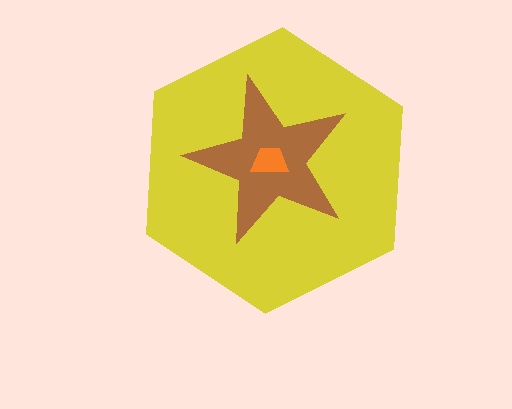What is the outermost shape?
The yellow hexagon.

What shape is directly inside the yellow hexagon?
The brown star.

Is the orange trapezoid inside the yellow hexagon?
Yes.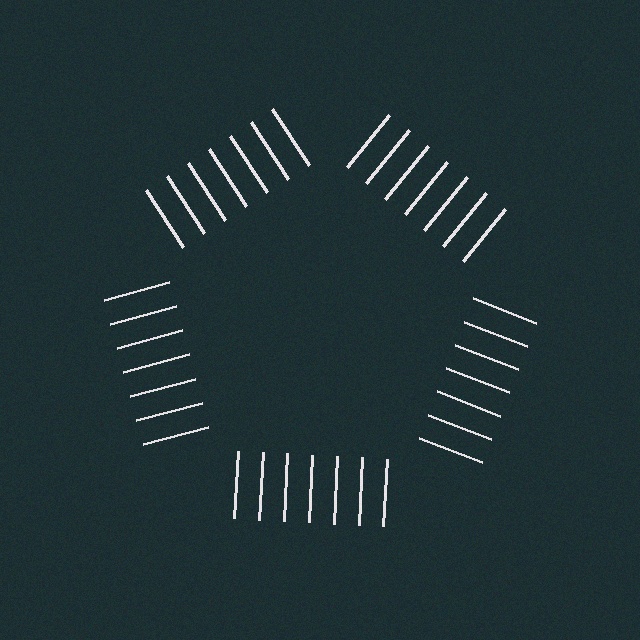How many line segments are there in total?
35 — 7 along each of the 5 edges.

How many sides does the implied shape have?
5 sides — the line-ends trace a pentagon.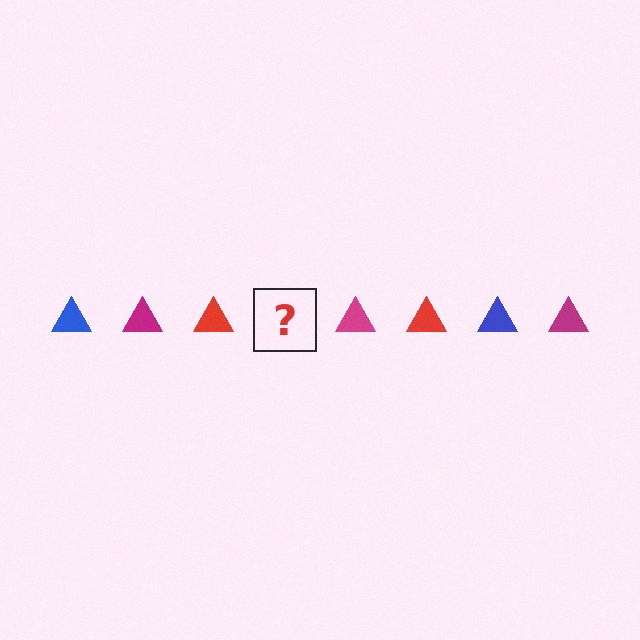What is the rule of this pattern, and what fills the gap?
The rule is that the pattern cycles through blue, magenta, red triangles. The gap should be filled with a blue triangle.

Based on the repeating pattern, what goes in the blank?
The blank should be a blue triangle.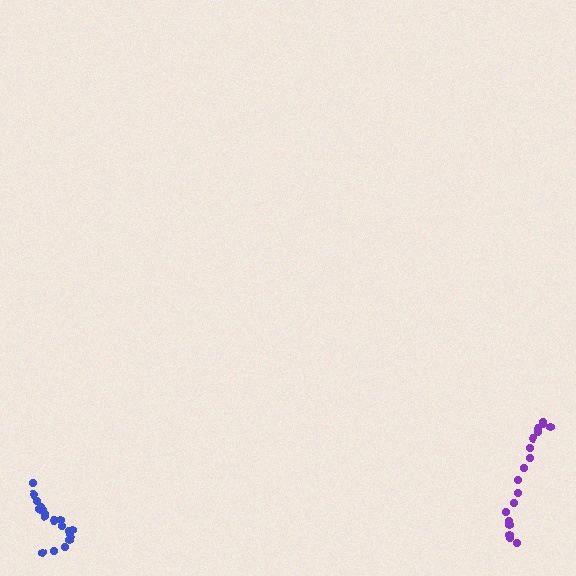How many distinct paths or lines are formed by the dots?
There are 2 distinct paths.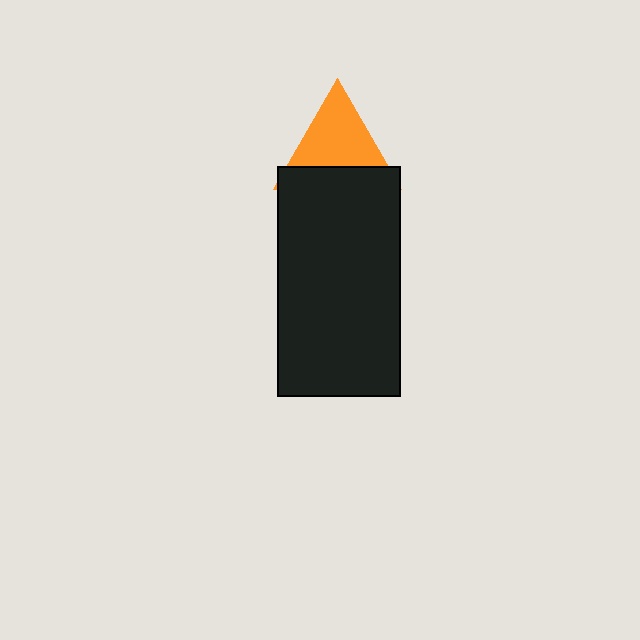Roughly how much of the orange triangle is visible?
About half of it is visible (roughly 62%).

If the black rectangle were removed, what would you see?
You would see the complete orange triangle.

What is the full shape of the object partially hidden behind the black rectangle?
The partially hidden object is an orange triangle.